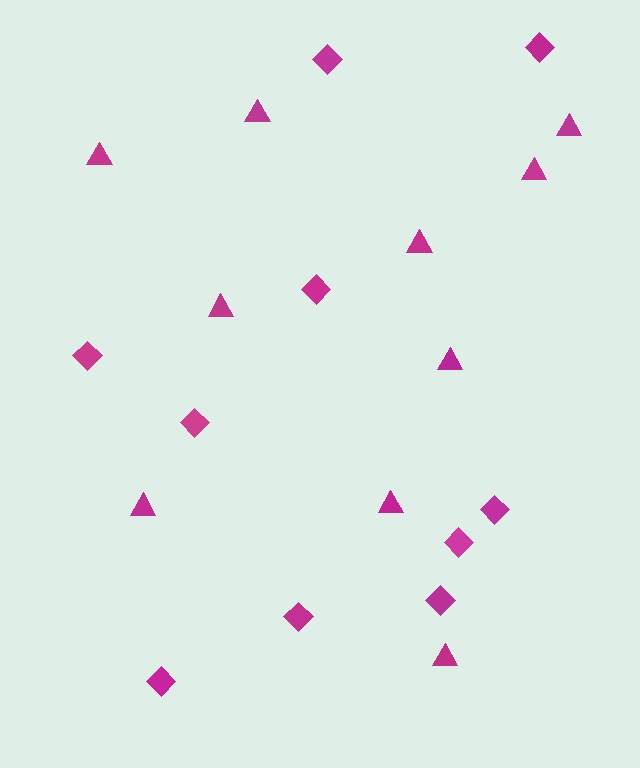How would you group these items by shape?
There are 2 groups: one group of triangles (10) and one group of diamonds (10).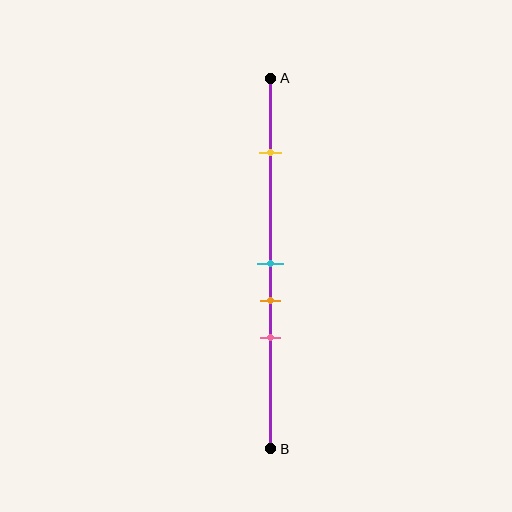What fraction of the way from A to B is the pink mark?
The pink mark is approximately 70% (0.7) of the way from A to B.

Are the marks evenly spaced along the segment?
No, the marks are not evenly spaced.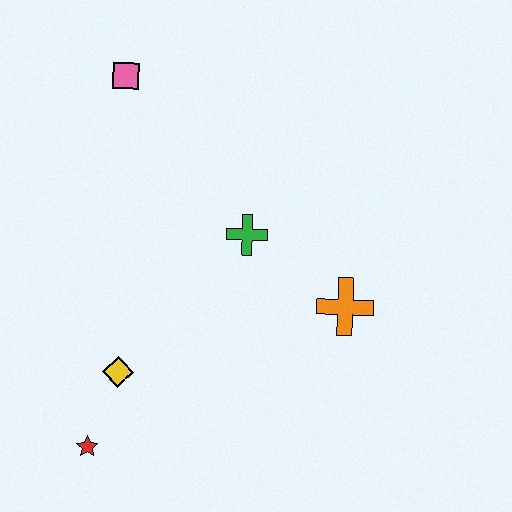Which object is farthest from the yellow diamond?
The pink square is farthest from the yellow diamond.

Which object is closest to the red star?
The yellow diamond is closest to the red star.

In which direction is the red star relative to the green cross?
The red star is below the green cross.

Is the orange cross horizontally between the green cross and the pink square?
No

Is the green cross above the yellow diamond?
Yes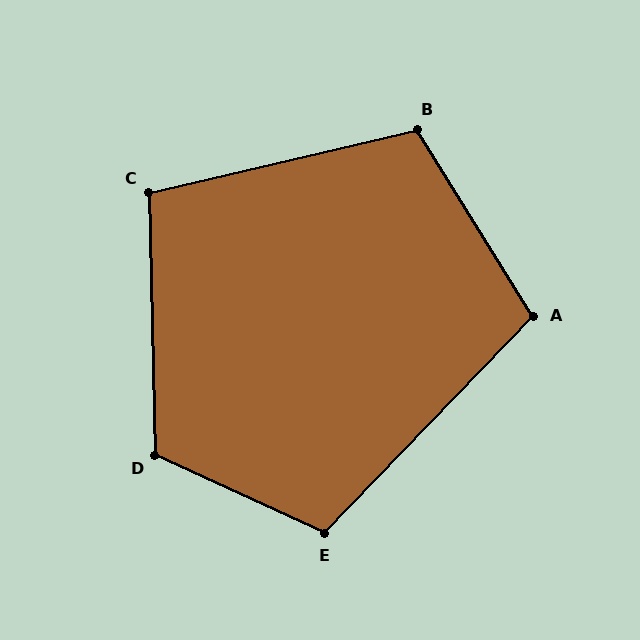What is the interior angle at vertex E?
Approximately 109 degrees (obtuse).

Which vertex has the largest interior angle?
D, at approximately 116 degrees.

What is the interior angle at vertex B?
Approximately 109 degrees (obtuse).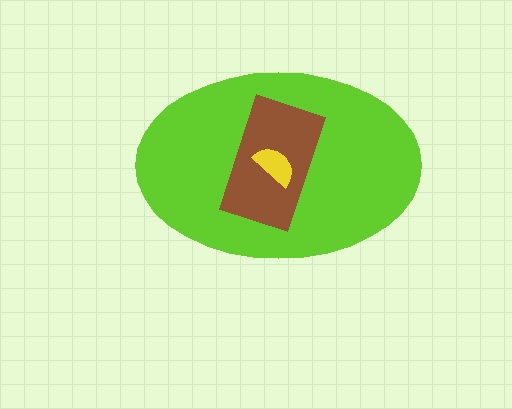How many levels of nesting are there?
3.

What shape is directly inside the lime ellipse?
The brown rectangle.